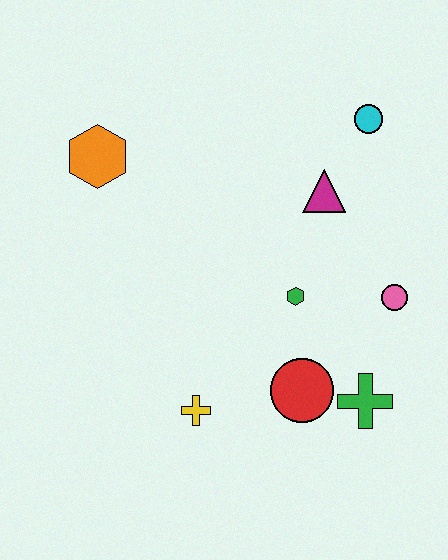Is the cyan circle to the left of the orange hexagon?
No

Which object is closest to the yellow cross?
The red circle is closest to the yellow cross.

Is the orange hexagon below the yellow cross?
No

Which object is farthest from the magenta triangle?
The yellow cross is farthest from the magenta triangle.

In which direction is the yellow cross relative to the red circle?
The yellow cross is to the left of the red circle.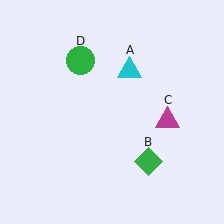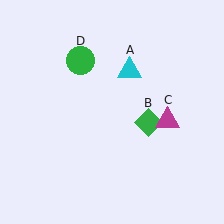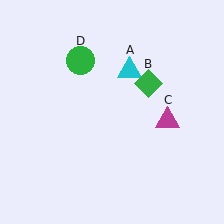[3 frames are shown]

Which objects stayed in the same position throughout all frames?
Cyan triangle (object A) and magenta triangle (object C) and green circle (object D) remained stationary.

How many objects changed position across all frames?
1 object changed position: green diamond (object B).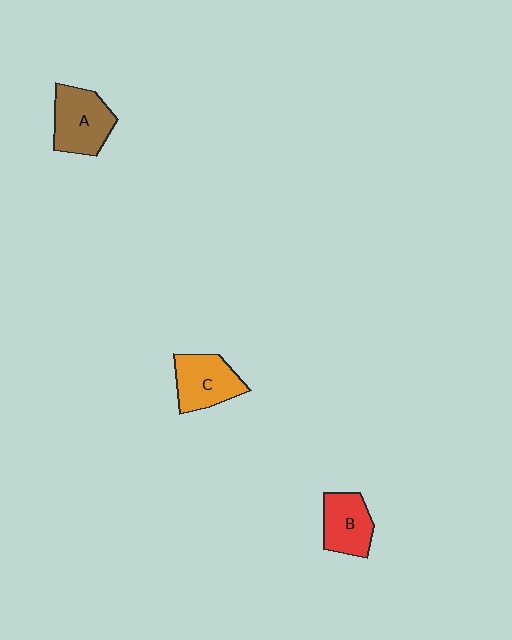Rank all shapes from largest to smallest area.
From largest to smallest: A (brown), C (orange), B (red).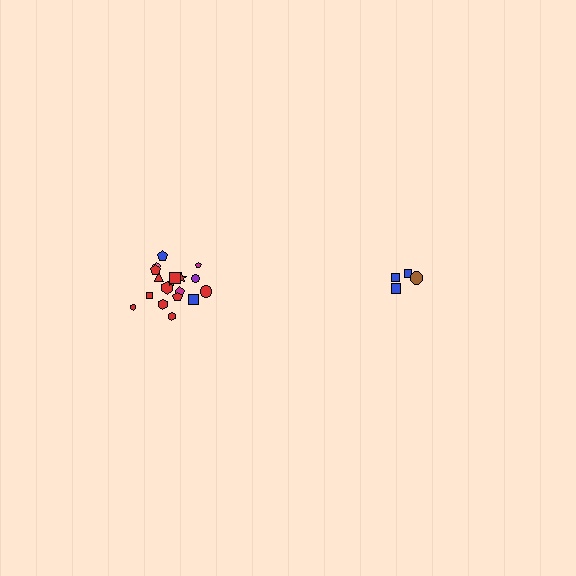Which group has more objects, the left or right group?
The left group.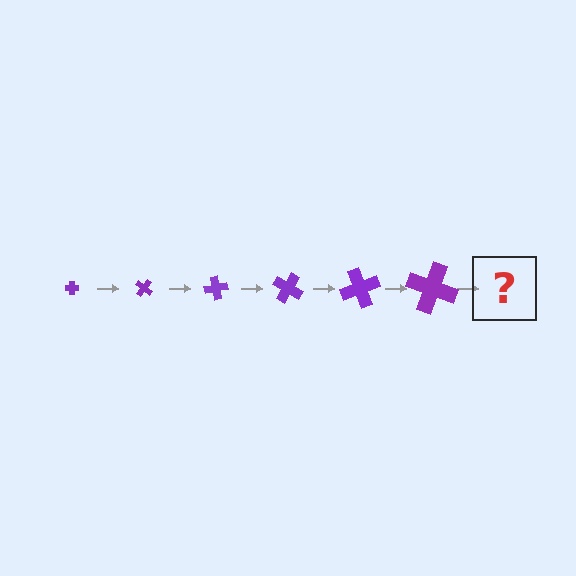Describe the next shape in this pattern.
It should be a cross, larger than the previous one and rotated 240 degrees from the start.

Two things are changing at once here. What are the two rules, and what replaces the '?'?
The two rules are that the cross grows larger each step and it rotates 40 degrees each step. The '?' should be a cross, larger than the previous one and rotated 240 degrees from the start.